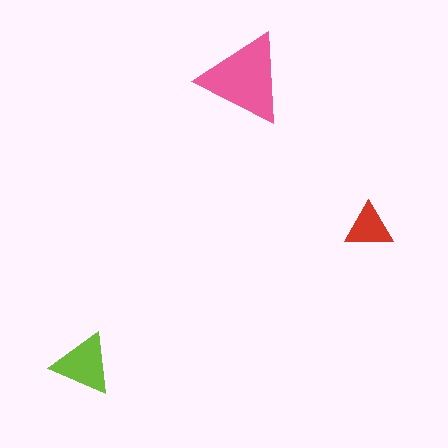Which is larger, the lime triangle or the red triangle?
The lime one.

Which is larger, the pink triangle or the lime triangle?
The pink one.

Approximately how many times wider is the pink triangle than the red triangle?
About 2 times wider.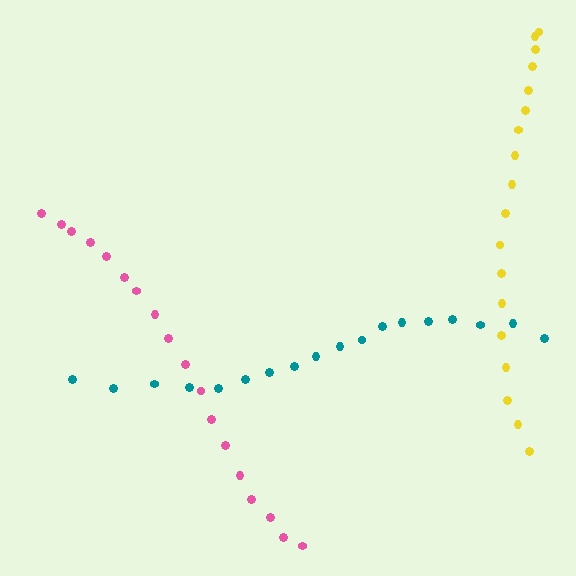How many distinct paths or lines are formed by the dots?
There are 3 distinct paths.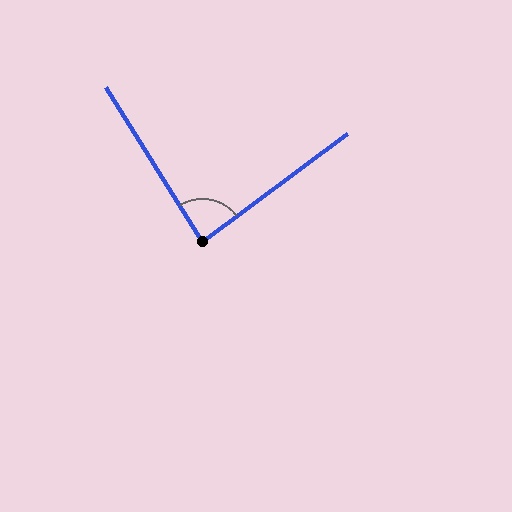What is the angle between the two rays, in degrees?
Approximately 86 degrees.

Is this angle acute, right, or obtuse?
It is approximately a right angle.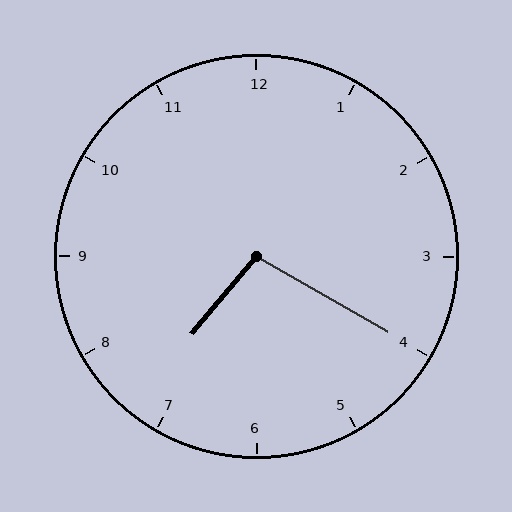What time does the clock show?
7:20.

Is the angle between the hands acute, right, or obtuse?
It is obtuse.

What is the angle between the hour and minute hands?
Approximately 100 degrees.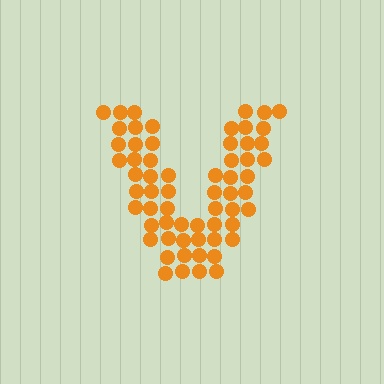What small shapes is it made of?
It is made of small circles.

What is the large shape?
The large shape is the letter V.